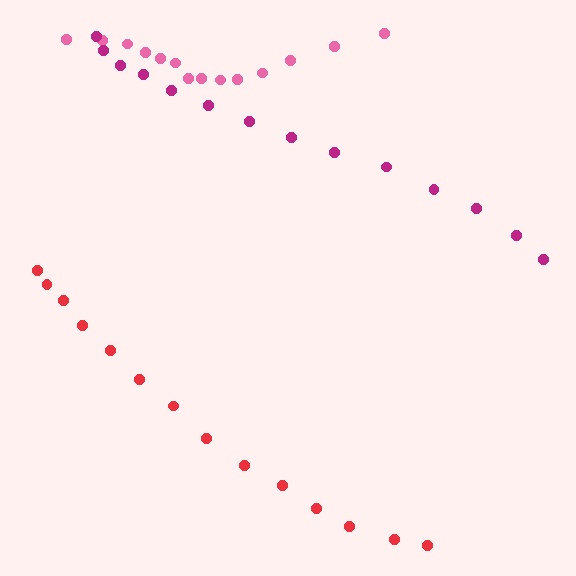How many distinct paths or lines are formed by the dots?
There are 3 distinct paths.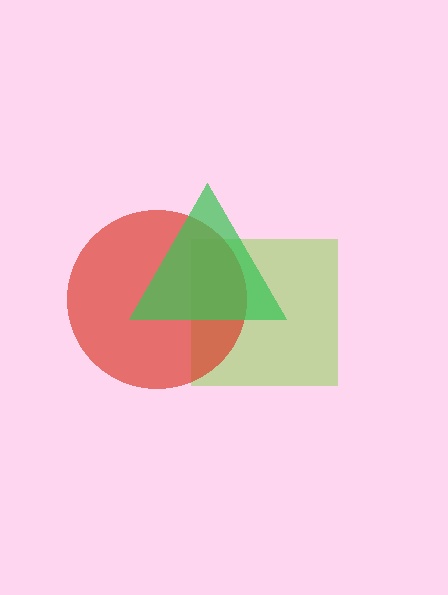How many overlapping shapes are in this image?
There are 3 overlapping shapes in the image.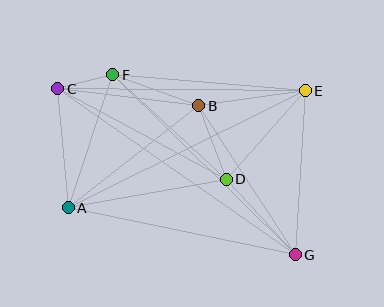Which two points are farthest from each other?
Points C and G are farthest from each other.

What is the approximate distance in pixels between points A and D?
The distance between A and D is approximately 161 pixels.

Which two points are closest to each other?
Points C and F are closest to each other.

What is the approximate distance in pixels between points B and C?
The distance between B and C is approximately 142 pixels.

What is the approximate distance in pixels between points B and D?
The distance between B and D is approximately 78 pixels.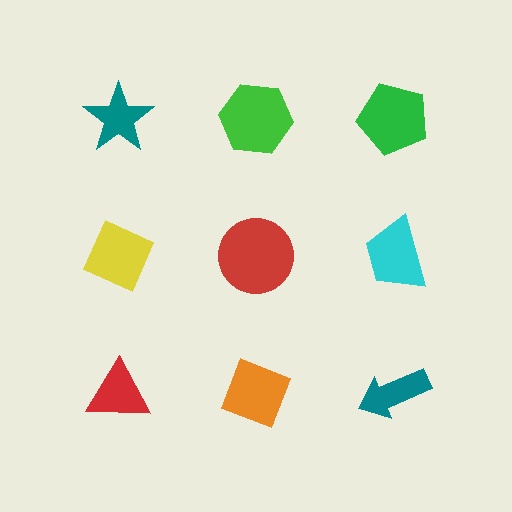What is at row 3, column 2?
An orange diamond.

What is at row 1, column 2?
A green hexagon.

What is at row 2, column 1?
A yellow diamond.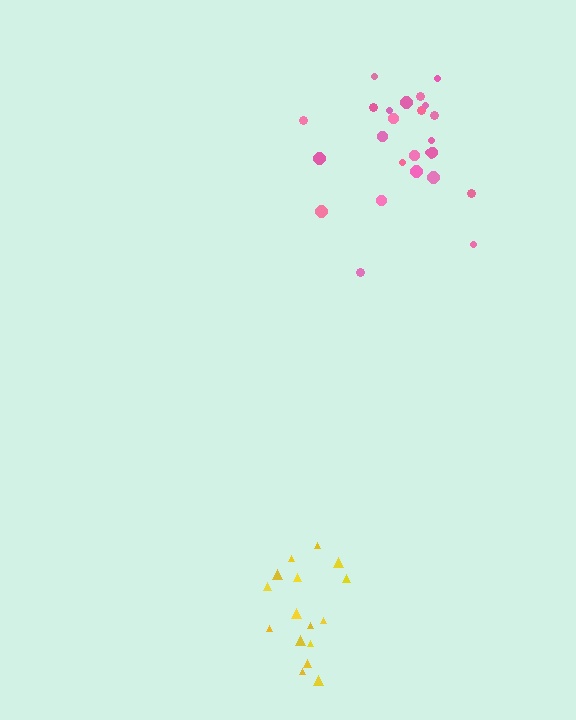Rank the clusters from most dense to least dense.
pink, yellow.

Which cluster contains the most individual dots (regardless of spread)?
Pink (26).